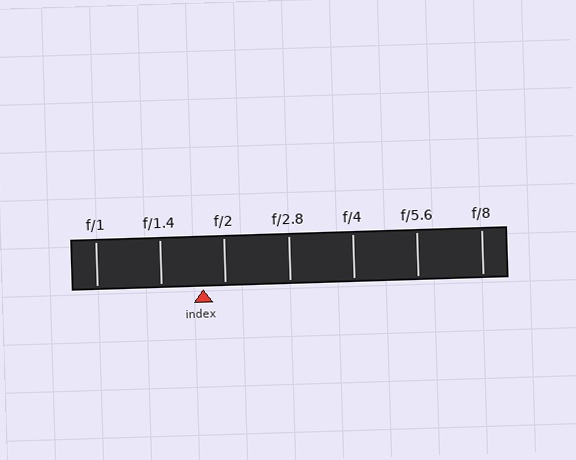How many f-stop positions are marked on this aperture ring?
There are 7 f-stop positions marked.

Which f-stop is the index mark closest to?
The index mark is closest to f/2.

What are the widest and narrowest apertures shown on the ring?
The widest aperture shown is f/1 and the narrowest is f/8.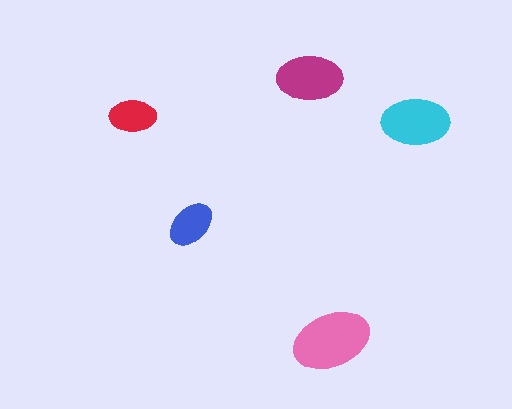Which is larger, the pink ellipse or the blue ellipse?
The pink one.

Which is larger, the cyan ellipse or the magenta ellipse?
The cyan one.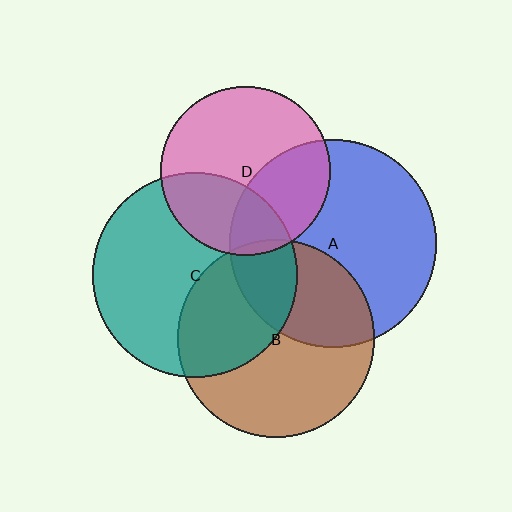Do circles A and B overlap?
Yes.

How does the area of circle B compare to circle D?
Approximately 1.4 times.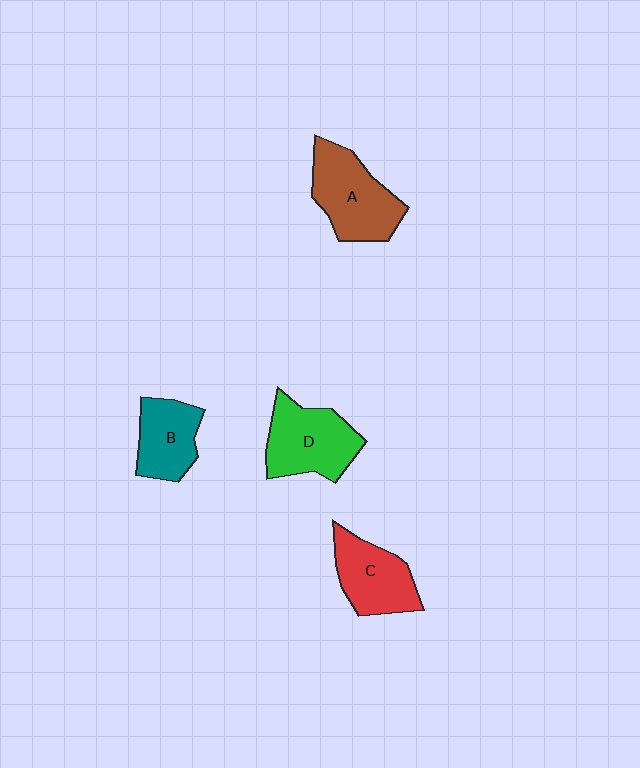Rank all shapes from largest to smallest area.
From largest to smallest: A (brown), D (green), C (red), B (teal).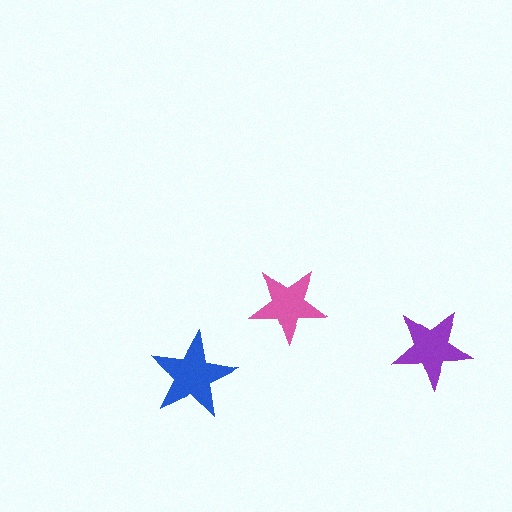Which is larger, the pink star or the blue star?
The blue one.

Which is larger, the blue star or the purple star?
The blue one.